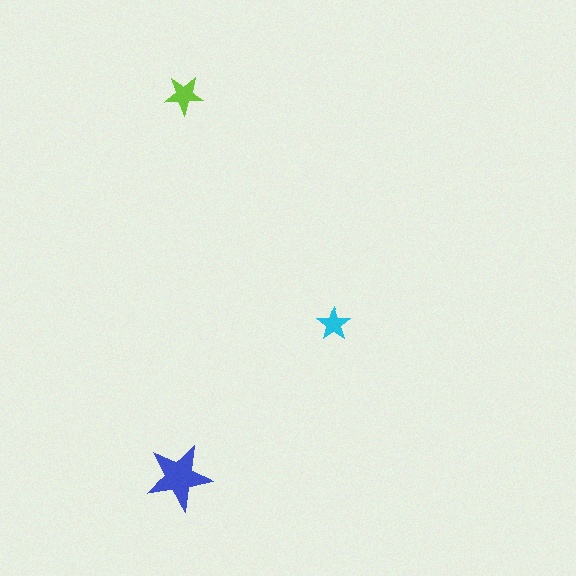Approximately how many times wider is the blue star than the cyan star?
About 2 times wider.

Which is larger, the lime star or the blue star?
The blue one.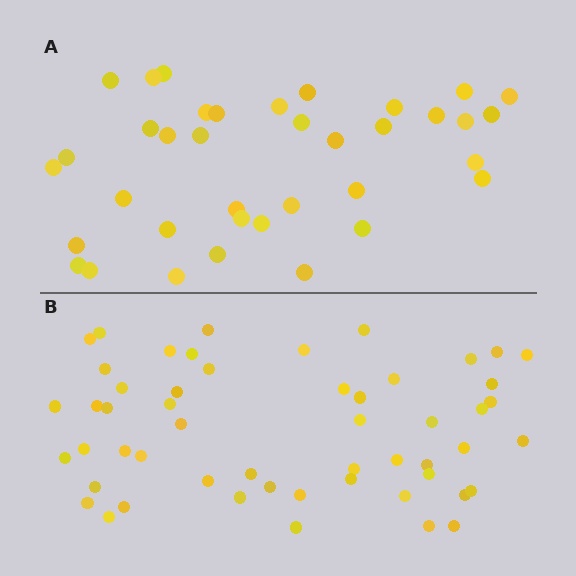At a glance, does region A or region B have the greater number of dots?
Region B (the bottom region) has more dots.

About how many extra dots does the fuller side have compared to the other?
Region B has approximately 15 more dots than region A.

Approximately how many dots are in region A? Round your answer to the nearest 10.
About 40 dots. (The exact count is 37, which rounds to 40.)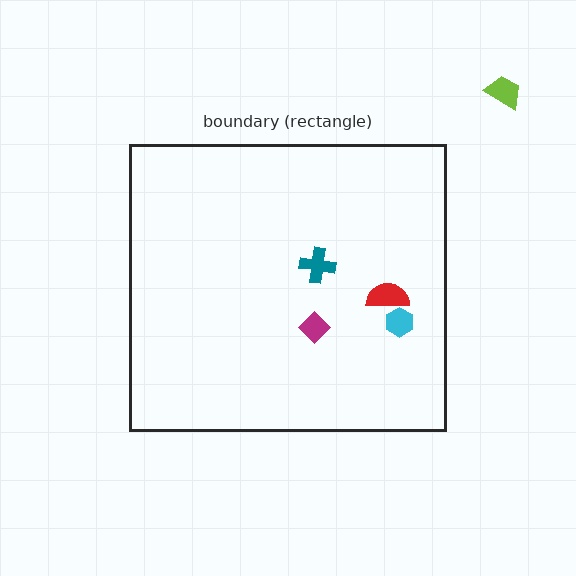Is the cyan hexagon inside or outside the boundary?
Inside.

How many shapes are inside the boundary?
4 inside, 1 outside.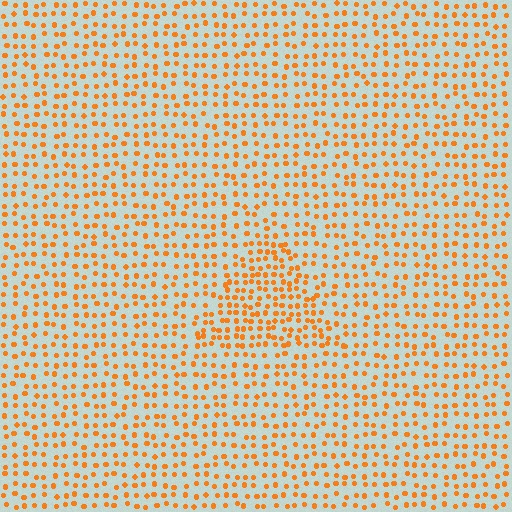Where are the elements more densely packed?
The elements are more densely packed inside the triangle boundary.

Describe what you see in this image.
The image contains small orange elements arranged at two different densities. A triangle-shaped region is visible where the elements are more densely packed than the surrounding area.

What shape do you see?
I see a triangle.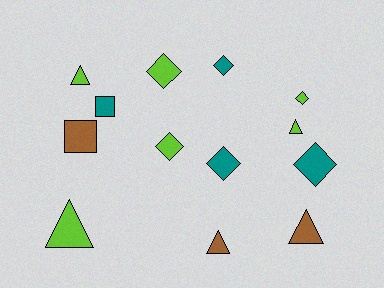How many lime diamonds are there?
There are 3 lime diamonds.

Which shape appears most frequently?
Diamond, with 6 objects.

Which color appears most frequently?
Lime, with 6 objects.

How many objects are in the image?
There are 13 objects.